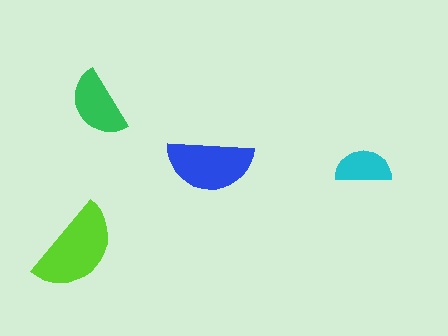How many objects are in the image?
There are 4 objects in the image.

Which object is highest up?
The green semicircle is topmost.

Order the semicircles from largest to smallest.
the lime one, the blue one, the green one, the cyan one.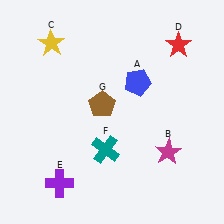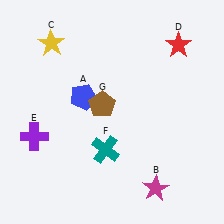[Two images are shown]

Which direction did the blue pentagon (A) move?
The blue pentagon (A) moved left.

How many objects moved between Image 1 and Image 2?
3 objects moved between the two images.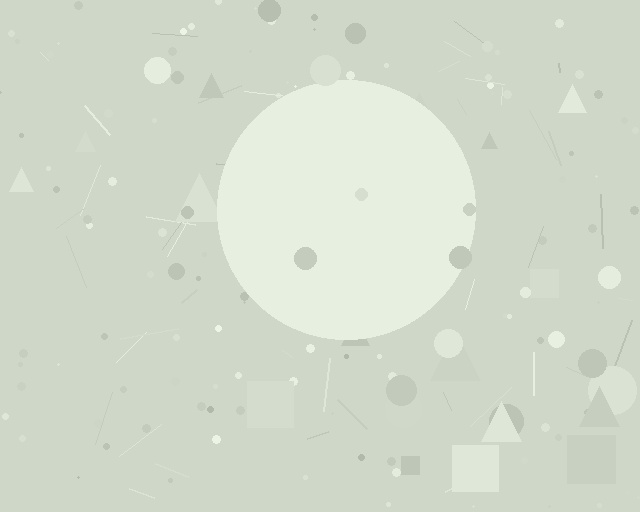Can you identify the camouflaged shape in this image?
The camouflaged shape is a circle.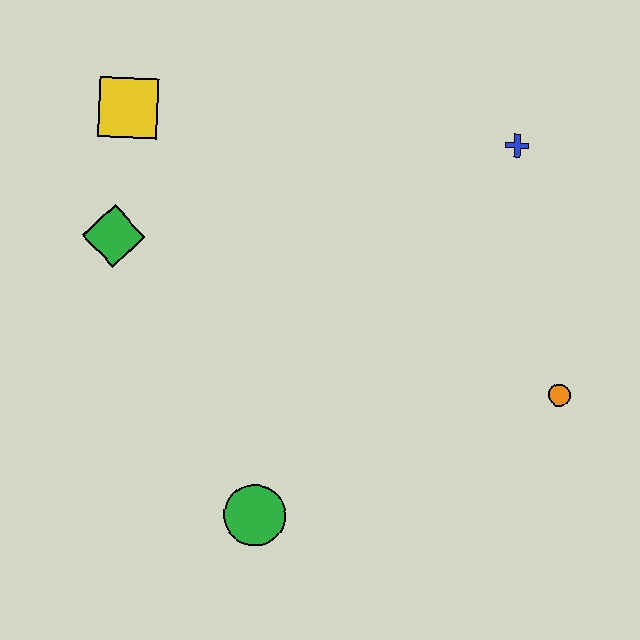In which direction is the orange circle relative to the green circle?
The orange circle is to the right of the green circle.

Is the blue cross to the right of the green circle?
Yes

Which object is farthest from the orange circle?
The yellow square is farthest from the orange circle.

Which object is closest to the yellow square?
The green diamond is closest to the yellow square.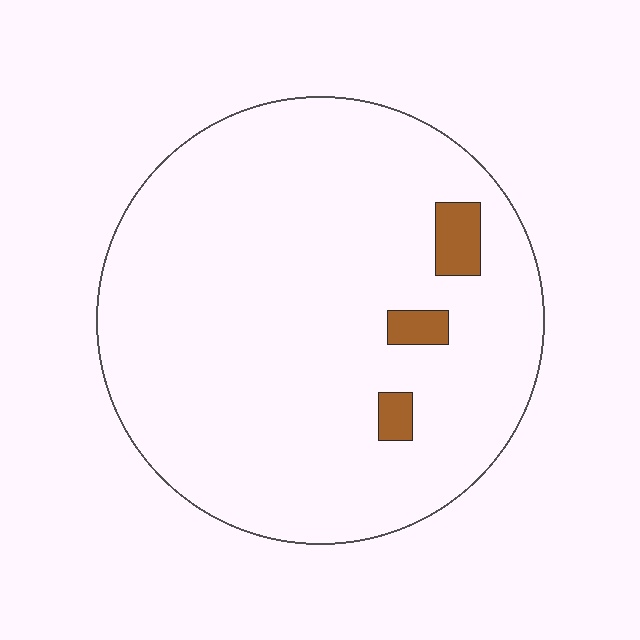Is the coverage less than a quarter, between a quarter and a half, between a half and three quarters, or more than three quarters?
Less than a quarter.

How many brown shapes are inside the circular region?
3.